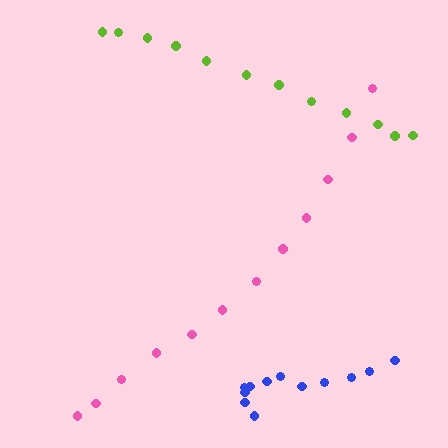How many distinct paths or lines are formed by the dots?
There are 3 distinct paths.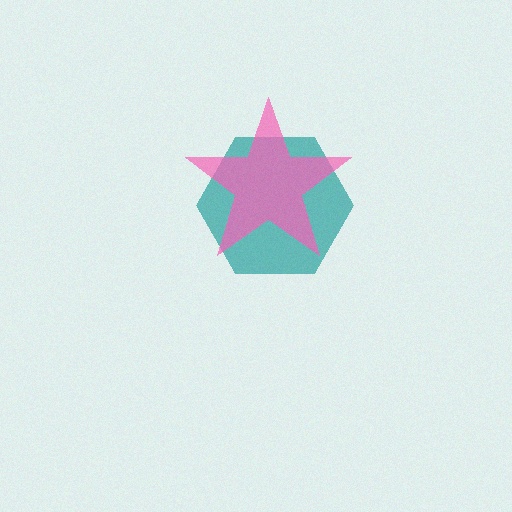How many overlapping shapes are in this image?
There are 2 overlapping shapes in the image.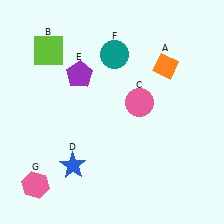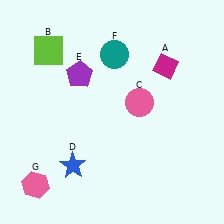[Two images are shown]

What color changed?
The diamond (A) changed from orange in Image 1 to magenta in Image 2.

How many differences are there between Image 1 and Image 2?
There is 1 difference between the two images.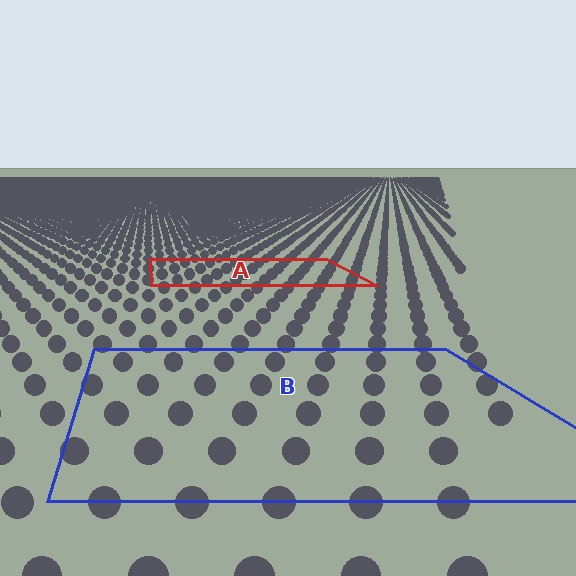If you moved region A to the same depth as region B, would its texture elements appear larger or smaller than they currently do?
They would appear larger. At a closer depth, the same texture elements are projected at a bigger on-screen size.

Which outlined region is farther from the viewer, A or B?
Region A is farther from the viewer — the texture elements inside it appear smaller and more densely packed.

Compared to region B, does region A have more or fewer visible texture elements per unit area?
Region A has more texture elements per unit area — they are packed more densely because it is farther away.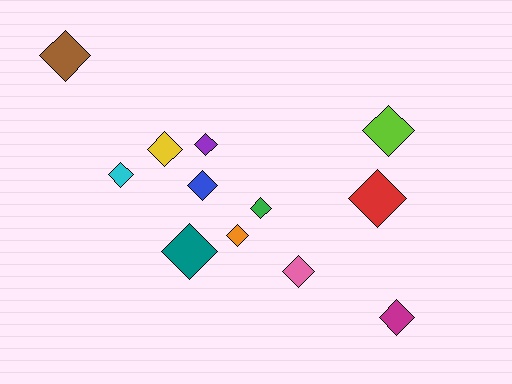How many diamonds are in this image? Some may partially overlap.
There are 12 diamonds.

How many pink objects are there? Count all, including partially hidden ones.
There is 1 pink object.